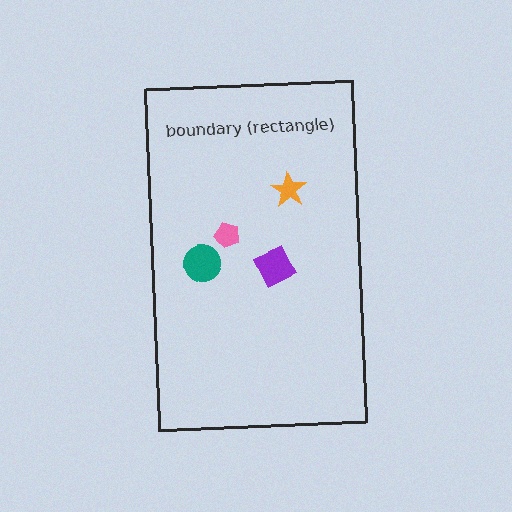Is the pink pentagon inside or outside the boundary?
Inside.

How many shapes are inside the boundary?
4 inside, 0 outside.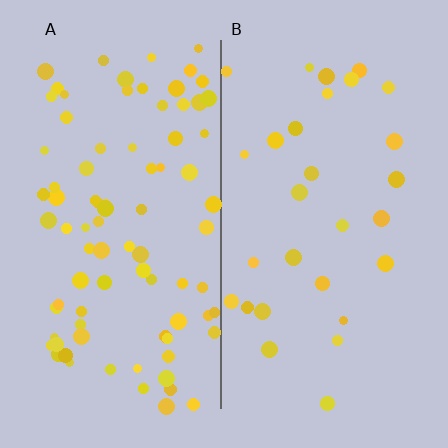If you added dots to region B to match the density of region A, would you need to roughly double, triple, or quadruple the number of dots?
Approximately triple.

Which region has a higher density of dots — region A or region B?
A (the left).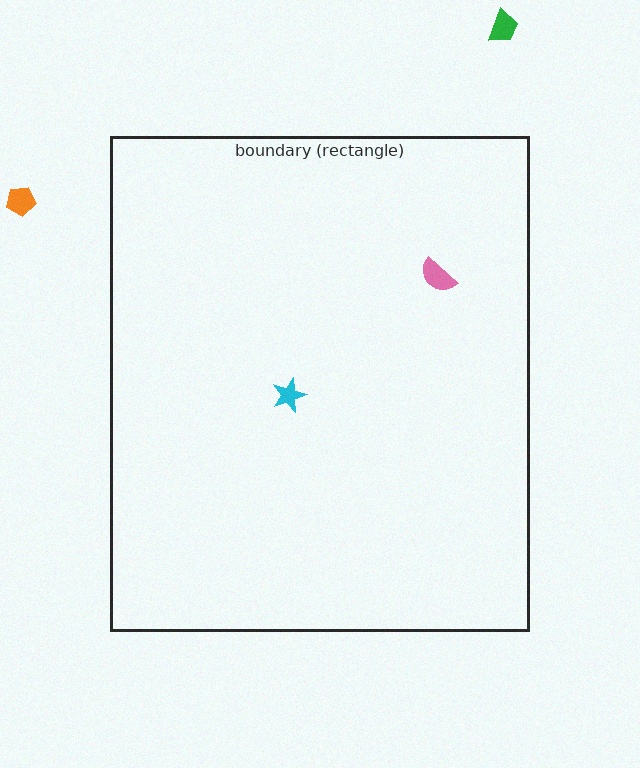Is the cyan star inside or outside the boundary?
Inside.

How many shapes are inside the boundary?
2 inside, 2 outside.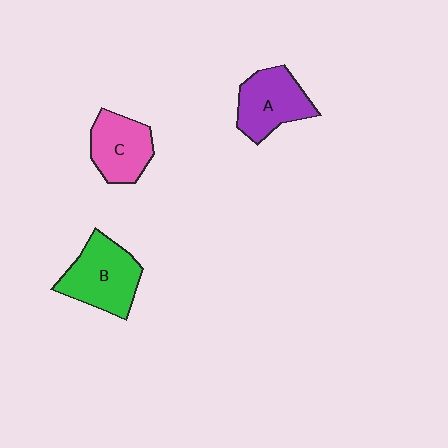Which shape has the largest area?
Shape B (green).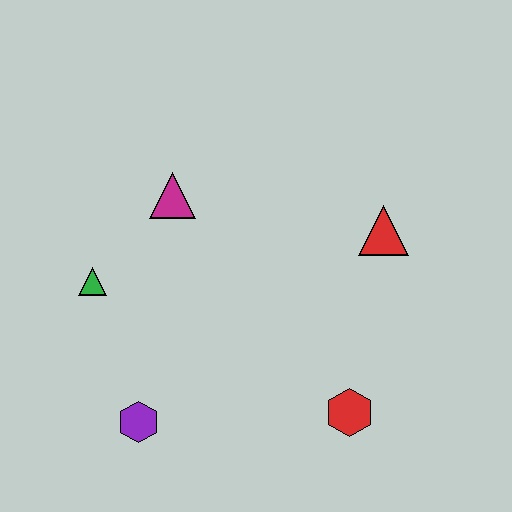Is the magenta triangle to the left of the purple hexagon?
No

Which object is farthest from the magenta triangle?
The red hexagon is farthest from the magenta triangle.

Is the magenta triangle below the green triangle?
No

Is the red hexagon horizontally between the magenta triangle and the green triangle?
No